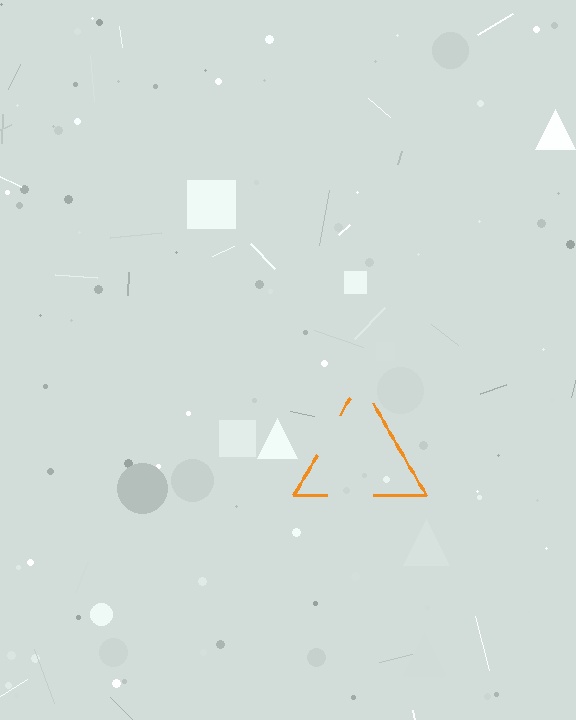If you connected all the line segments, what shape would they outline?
They would outline a triangle.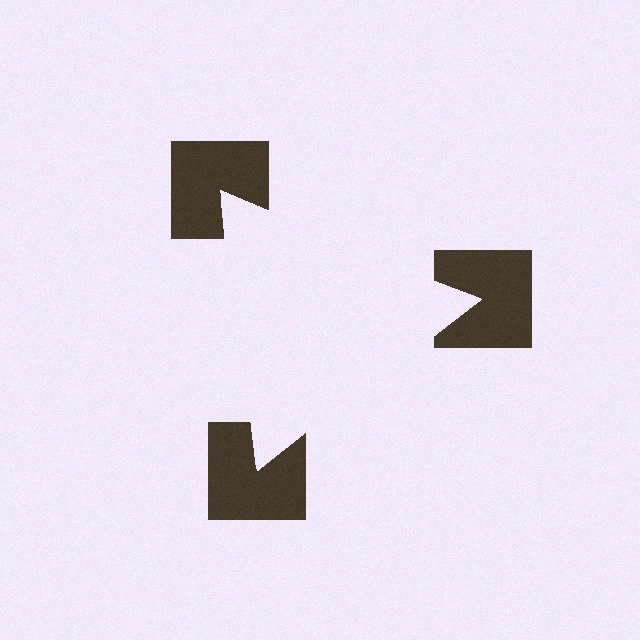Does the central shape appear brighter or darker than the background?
It typically appears slightly brighter than the background, even though no actual brightness change is drawn.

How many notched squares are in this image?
There are 3 — one at each vertex of the illusory triangle.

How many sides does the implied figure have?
3 sides.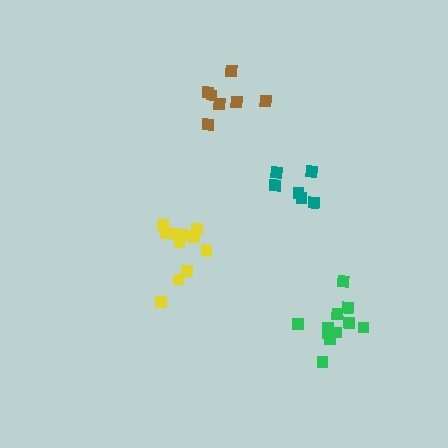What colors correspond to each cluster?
The clusters are colored: yellow, brown, green, teal.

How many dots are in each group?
Group 1: 11 dots, Group 2: 7 dots, Group 3: 11 dots, Group 4: 6 dots (35 total).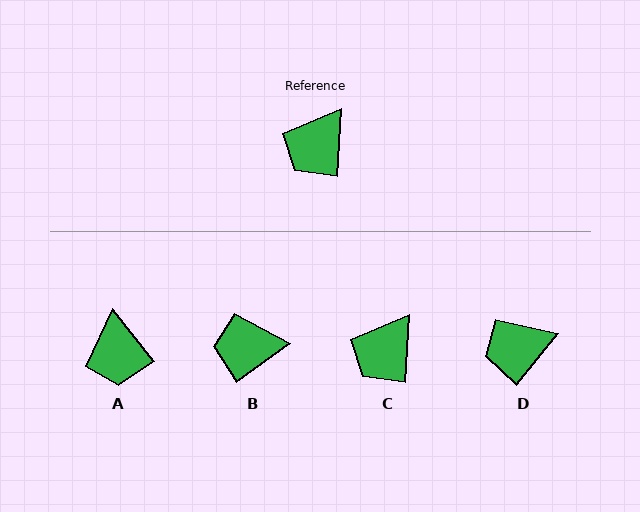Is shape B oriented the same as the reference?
No, it is off by about 50 degrees.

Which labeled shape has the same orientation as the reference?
C.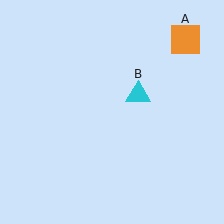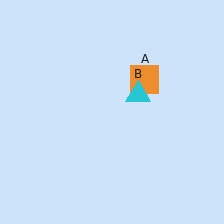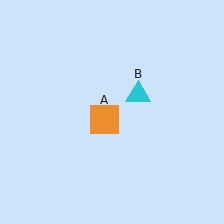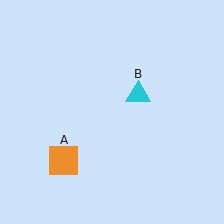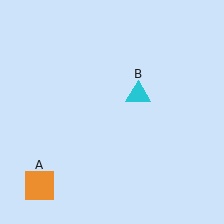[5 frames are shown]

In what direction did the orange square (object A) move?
The orange square (object A) moved down and to the left.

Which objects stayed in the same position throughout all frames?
Cyan triangle (object B) remained stationary.